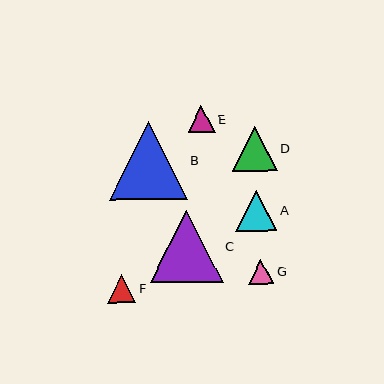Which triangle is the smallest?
Triangle G is the smallest with a size of approximately 25 pixels.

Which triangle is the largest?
Triangle B is the largest with a size of approximately 78 pixels.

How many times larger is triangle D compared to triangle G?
Triangle D is approximately 1.8 times the size of triangle G.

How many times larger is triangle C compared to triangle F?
Triangle C is approximately 2.6 times the size of triangle F.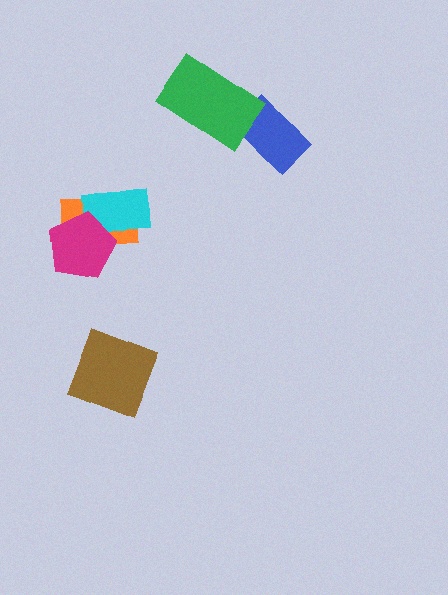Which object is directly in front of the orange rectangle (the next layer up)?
The cyan rectangle is directly in front of the orange rectangle.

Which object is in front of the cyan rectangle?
The magenta pentagon is in front of the cyan rectangle.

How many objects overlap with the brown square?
0 objects overlap with the brown square.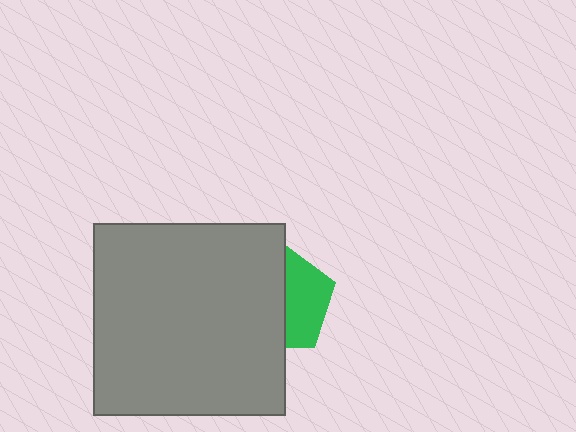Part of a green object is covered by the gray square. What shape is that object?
It is a pentagon.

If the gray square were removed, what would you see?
You would see the complete green pentagon.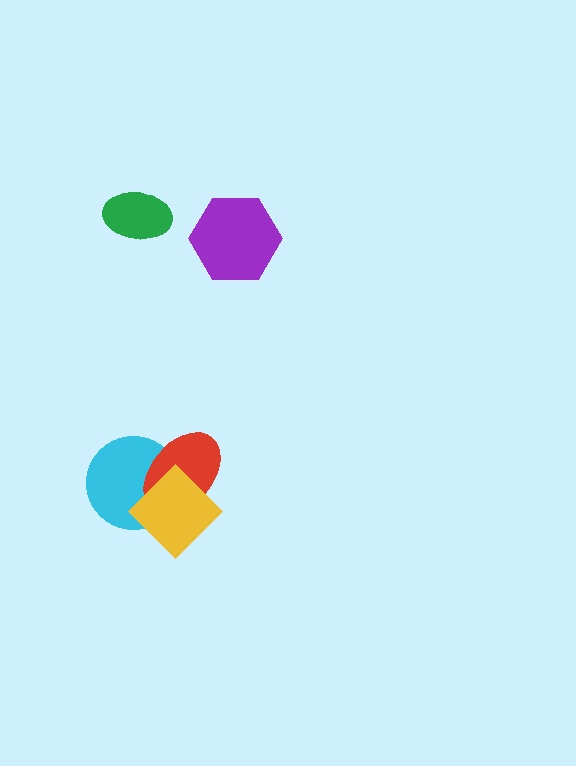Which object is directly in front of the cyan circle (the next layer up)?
The red ellipse is directly in front of the cyan circle.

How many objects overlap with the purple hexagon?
0 objects overlap with the purple hexagon.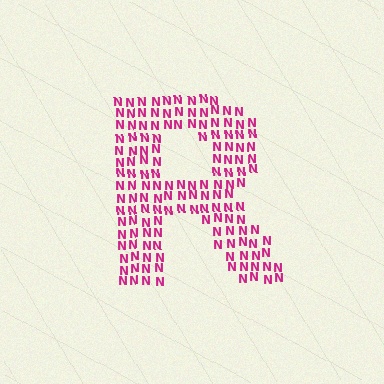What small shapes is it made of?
It is made of small letter N's.